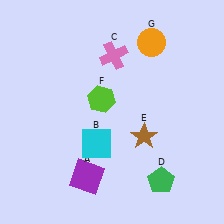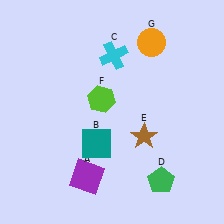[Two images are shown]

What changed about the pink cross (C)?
In Image 1, C is pink. In Image 2, it changed to cyan.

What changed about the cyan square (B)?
In Image 1, B is cyan. In Image 2, it changed to teal.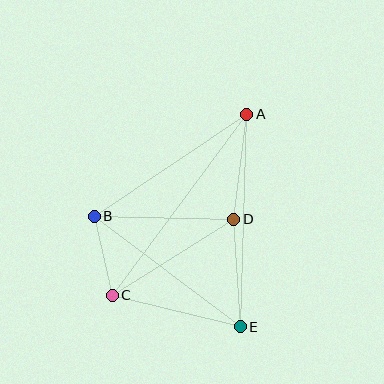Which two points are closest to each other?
Points B and C are closest to each other.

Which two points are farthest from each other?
Points A and C are farthest from each other.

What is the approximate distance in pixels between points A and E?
The distance between A and E is approximately 212 pixels.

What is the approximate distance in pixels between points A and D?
The distance between A and D is approximately 106 pixels.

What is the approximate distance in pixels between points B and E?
The distance between B and E is approximately 183 pixels.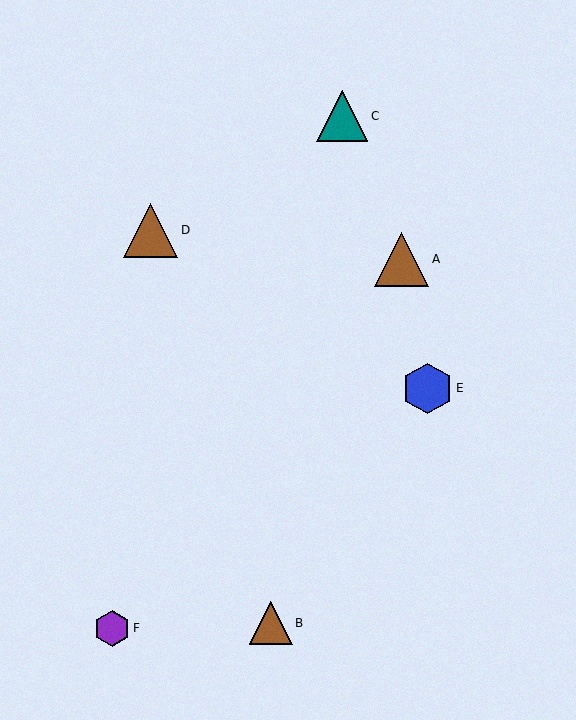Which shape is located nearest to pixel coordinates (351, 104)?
The teal triangle (labeled C) at (342, 116) is nearest to that location.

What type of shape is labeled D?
Shape D is a brown triangle.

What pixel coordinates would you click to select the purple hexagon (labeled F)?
Click at (112, 628) to select the purple hexagon F.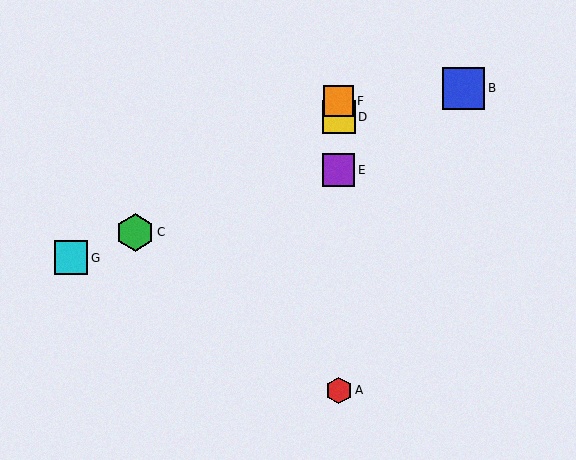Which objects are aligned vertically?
Objects A, D, E, F are aligned vertically.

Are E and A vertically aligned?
Yes, both are at x≈339.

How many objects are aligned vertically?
4 objects (A, D, E, F) are aligned vertically.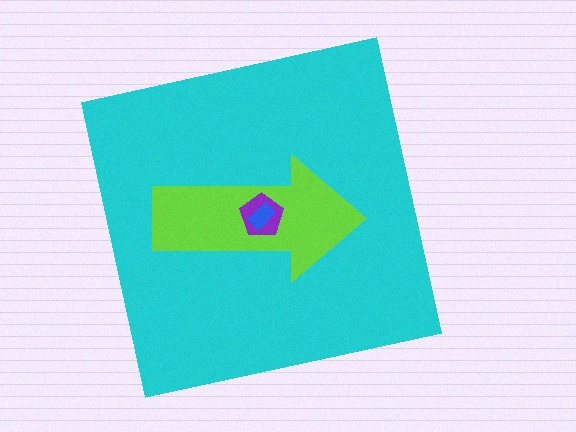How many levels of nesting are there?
4.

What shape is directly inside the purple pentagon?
The blue rectangle.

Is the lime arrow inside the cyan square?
Yes.